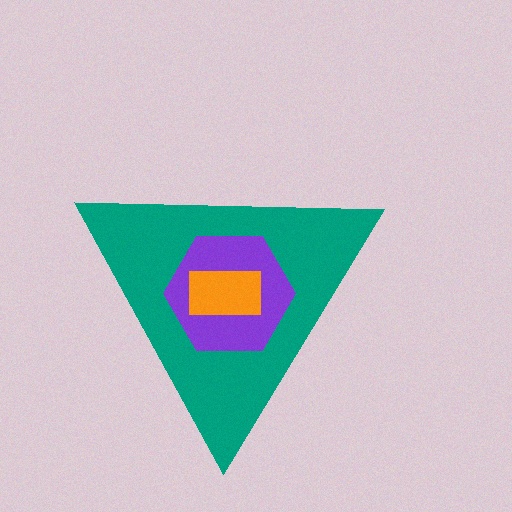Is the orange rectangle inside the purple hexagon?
Yes.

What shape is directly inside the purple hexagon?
The orange rectangle.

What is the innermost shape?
The orange rectangle.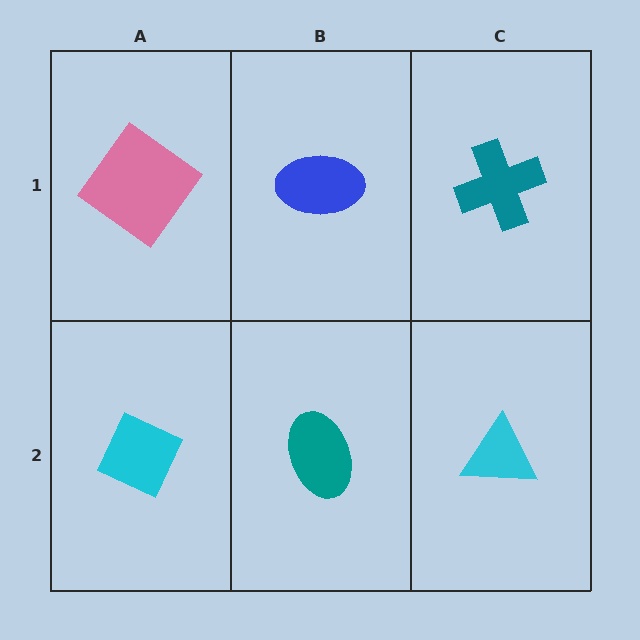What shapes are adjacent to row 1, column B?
A teal ellipse (row 2, column B), a pink diamond (row 1, column A), a teal cross (row 1, column C).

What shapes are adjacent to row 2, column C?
A teal cross (row 1, column C), a teal ellipse (row 2, column B).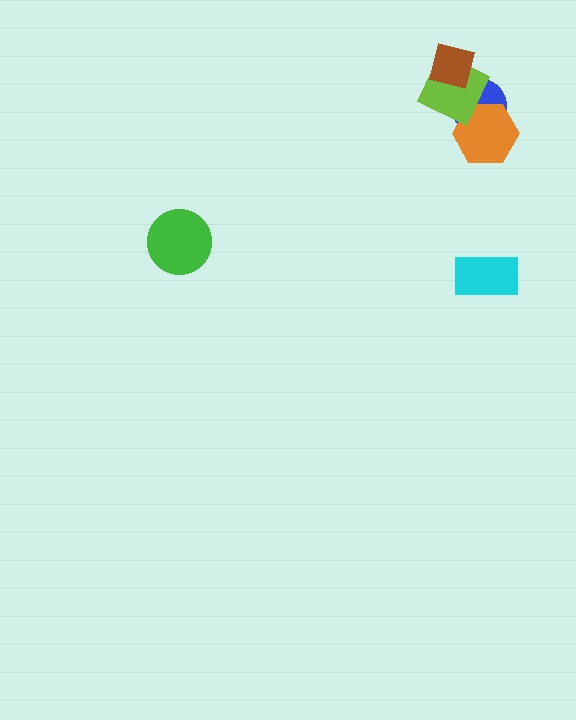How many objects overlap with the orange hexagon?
2 objects overlap with the orange hexagon.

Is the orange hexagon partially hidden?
Yes, it is partially covered by another shape.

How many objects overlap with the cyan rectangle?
0 objects overlap with the cyan rectangle.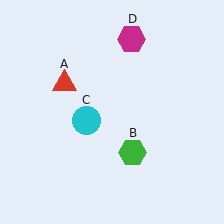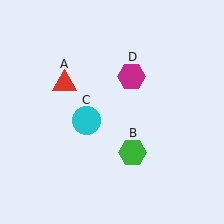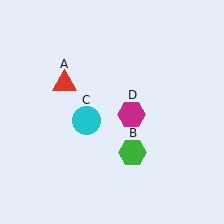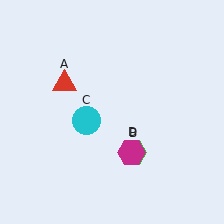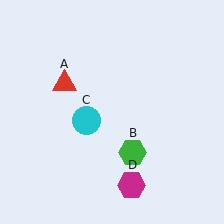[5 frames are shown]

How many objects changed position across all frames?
1 object changed position: magenta hexagon (object D).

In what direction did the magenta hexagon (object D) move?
The magenta hexagon (object D) moved down.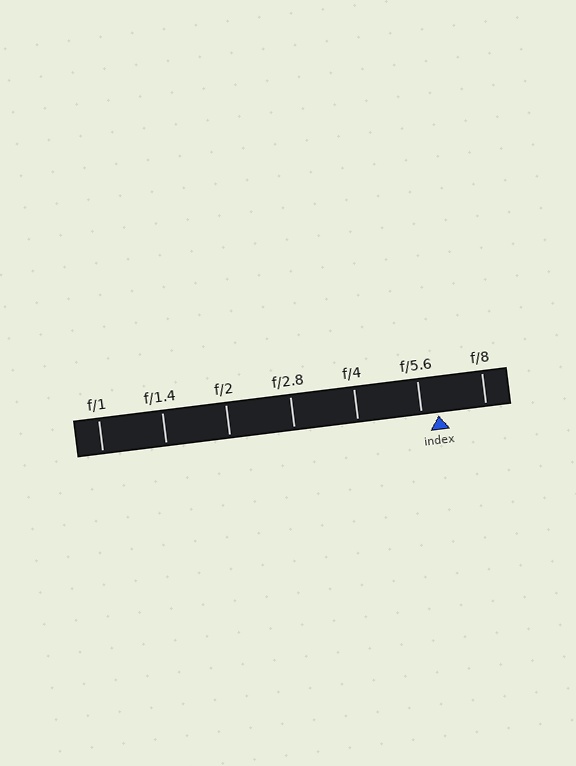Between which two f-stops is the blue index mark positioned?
The index mark is between f/5.6 and f/8.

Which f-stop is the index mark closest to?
The index mark is closest to f/5.6.